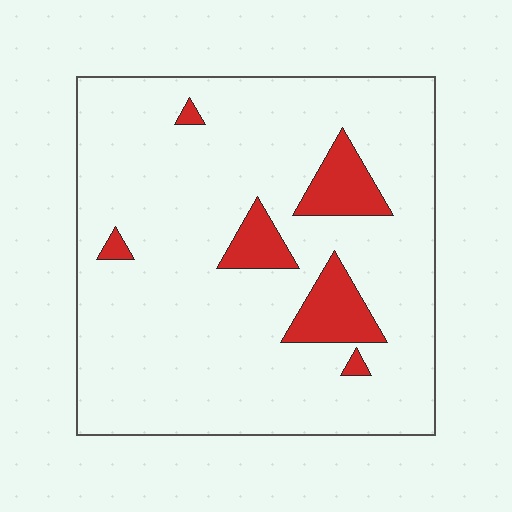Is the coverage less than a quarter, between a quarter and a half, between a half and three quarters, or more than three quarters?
Less than a quarter.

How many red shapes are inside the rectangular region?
6.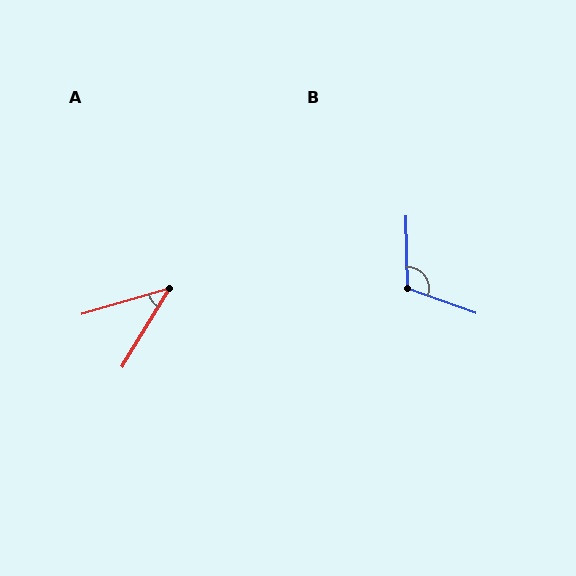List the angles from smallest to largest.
A (42°), B (110°).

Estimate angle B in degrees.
Approximately 110 degrees.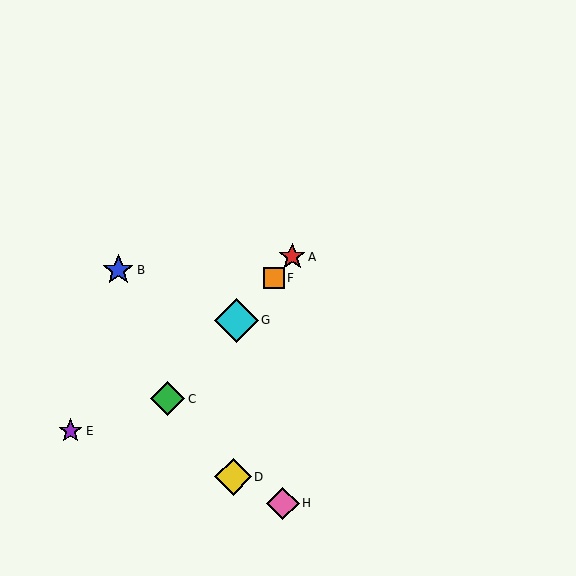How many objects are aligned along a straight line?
4 objects (A, C, F, G) are aligned along a straight line.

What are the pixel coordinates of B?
Object B is at (118, 270).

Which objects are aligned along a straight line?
Objects A, C, F, G are aligned along a straight line.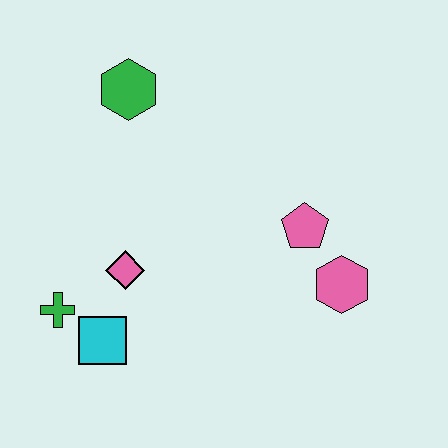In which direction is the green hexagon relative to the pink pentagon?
The green hexagon is to the left of the pink pentagon.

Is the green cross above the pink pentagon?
No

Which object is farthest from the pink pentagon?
The green cross is farthest from the pink pentagon.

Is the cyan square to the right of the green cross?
Yes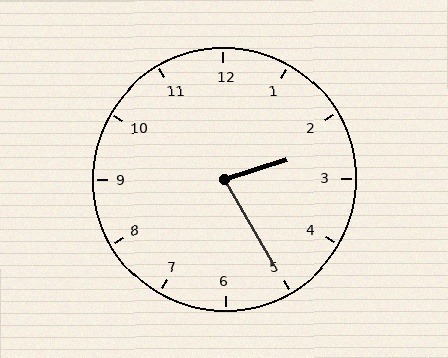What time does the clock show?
2:25.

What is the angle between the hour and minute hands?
Approximately 78 degrees.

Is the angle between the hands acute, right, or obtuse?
It is acute.